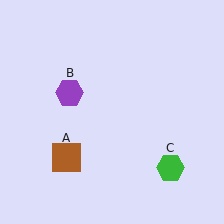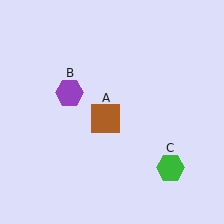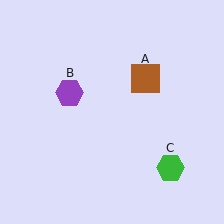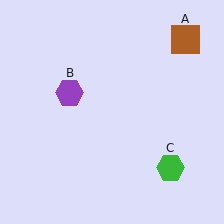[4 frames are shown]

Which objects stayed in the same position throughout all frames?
Purple hexagon (object B) and green hexagon (object C) remained stationary.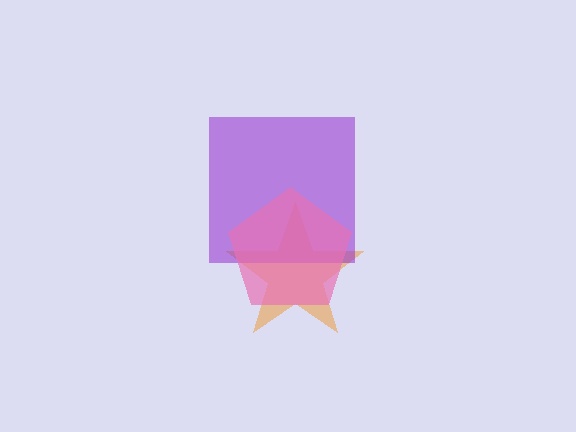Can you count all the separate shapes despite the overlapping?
Yes, there are 3 separate shapes.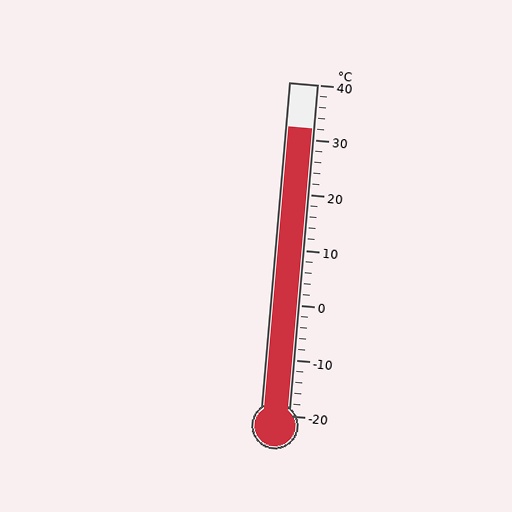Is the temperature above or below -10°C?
The temperature is above -10°C.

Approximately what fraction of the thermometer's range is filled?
The thermometer is filled to approximately 85% of its range.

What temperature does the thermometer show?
The thermometer shows approximately 32°C.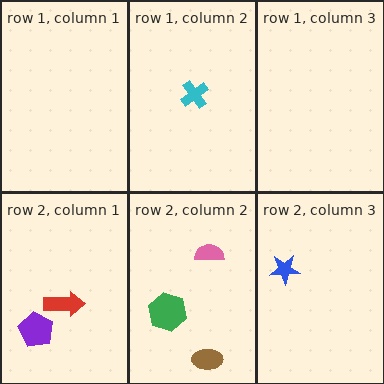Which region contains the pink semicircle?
The row 2, column 2 region.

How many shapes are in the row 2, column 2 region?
3.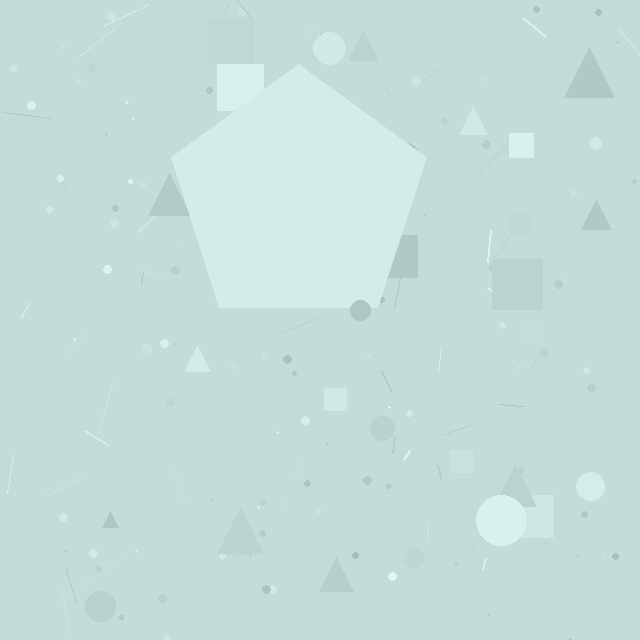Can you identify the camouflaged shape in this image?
The camouflaged shape is a pentagon.